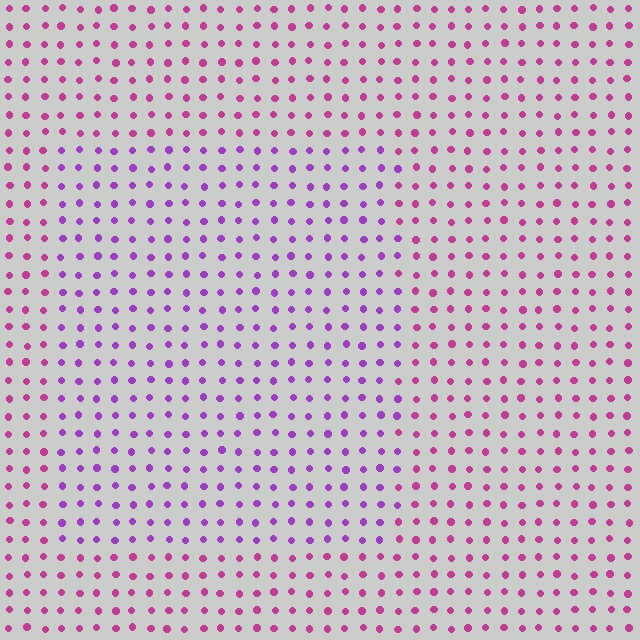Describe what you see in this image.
The image is filled with small magenta elements in a uniform arrangement. A rectangle-shaped region is visible where the elements are tinted to a slightly different hue, forming a subtle color boundary.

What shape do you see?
I see a rectangle.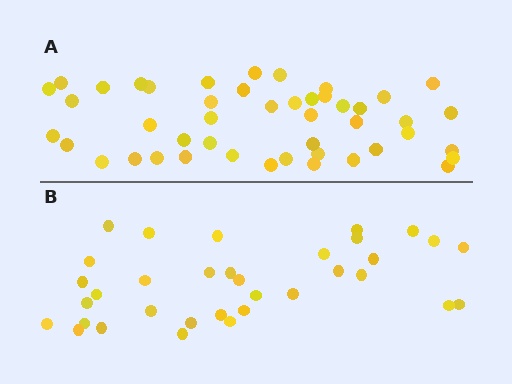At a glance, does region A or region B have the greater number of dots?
Region A (the top region) has more dots.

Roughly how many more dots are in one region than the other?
Region A has roughly 12 or so more dots than region B.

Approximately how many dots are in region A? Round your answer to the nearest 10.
About 50 dots. (The exact count is 46, which rounds to 50.)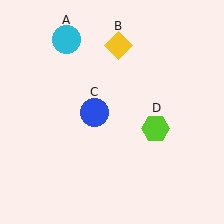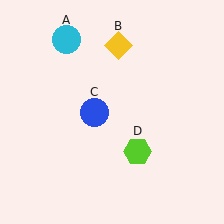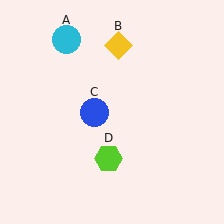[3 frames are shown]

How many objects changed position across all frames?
1 object changed position: lime hexagon (object D).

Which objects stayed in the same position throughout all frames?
Cyan circle (object A) and yellow diamond (object B) and blue circle (object C) remained stationary.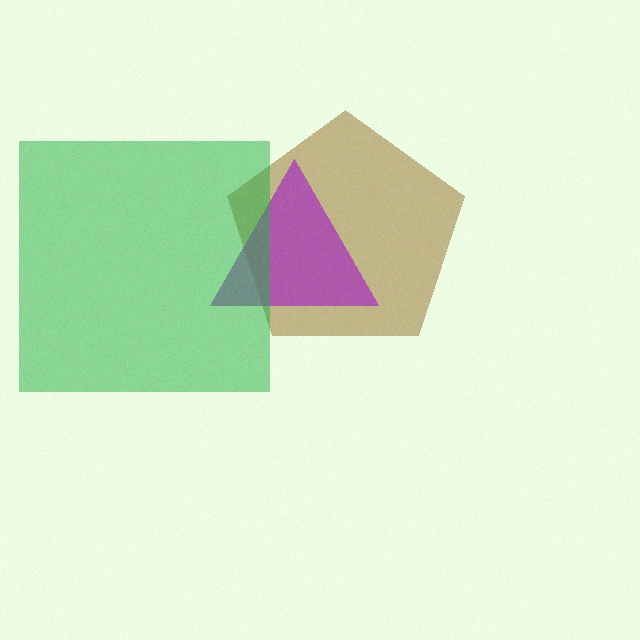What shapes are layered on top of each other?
The layered shapes are: a brown pentagon, a purple triangle, a green square.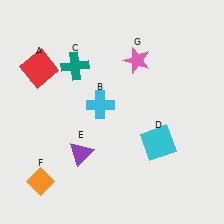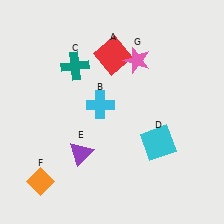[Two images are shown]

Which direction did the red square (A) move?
The red square (A) moved right.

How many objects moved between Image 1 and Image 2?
1 object moved between the two images.